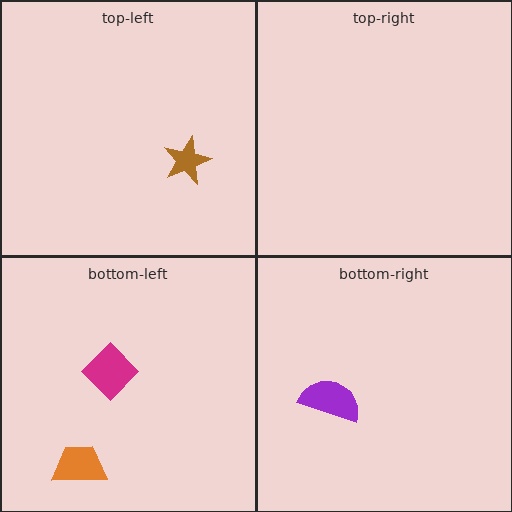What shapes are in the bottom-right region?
The purple semicircle.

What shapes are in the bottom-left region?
The orange trapezoid, the magenta diamond.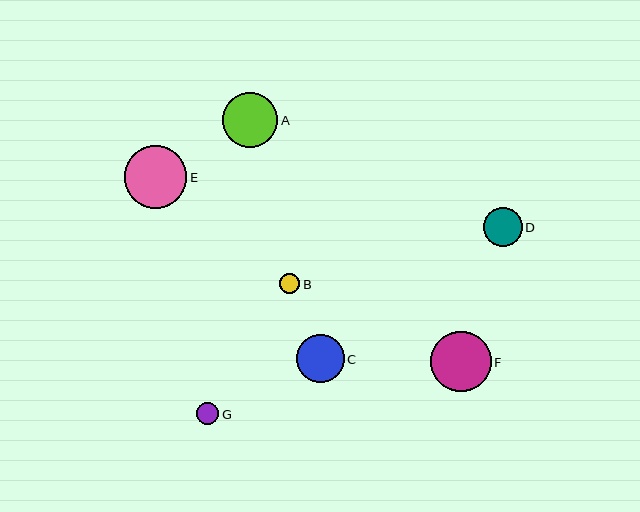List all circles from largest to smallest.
From largest to smallest: E, F, A, C, D, G, B.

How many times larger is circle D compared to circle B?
Circle D is approximately 1.9 times the size of circle B.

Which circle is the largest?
Circle E is the largest with a size of approximately 62 pixels.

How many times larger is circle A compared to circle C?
Circle A is approximately 1.1 times the size of circle C.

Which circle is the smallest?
Circle B is the smallest with a size of approximately 20 pixels.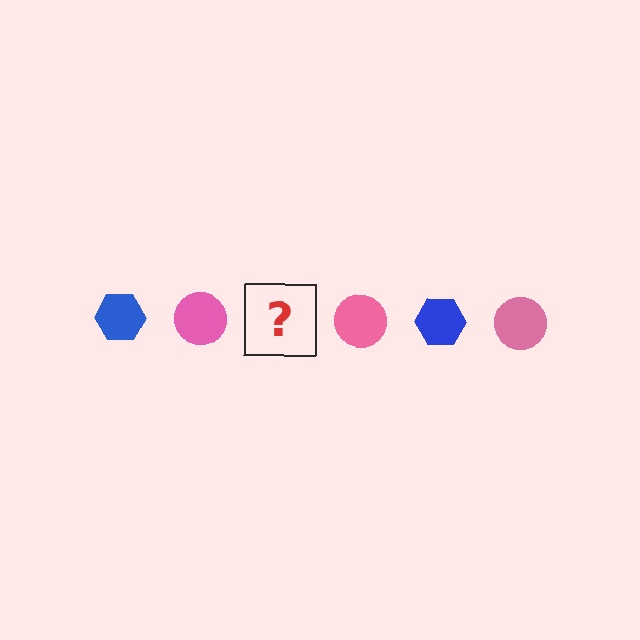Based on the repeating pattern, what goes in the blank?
The blank should be a blue hexagon.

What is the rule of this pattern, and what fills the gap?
The rule is that the pattern alternates between blue hexagon and pink circle. The gap should be filled with a blue hexagon.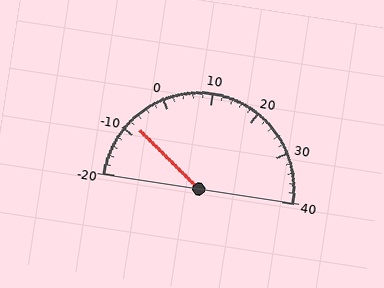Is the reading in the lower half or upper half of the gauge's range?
The reading is in the lower half of the range (-20 to 40).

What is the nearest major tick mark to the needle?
The nearest major tick mark is -10.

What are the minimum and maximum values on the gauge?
The gauge ranges from -20 to 40.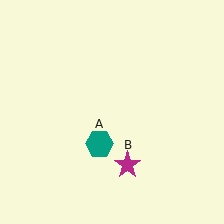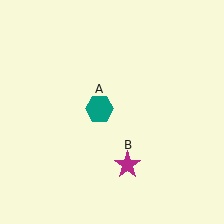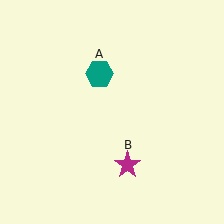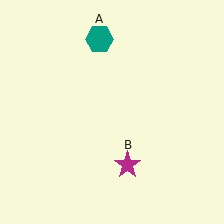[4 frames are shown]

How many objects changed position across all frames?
1 object changed position: teal hexagon (object A).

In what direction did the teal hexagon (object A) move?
The teal hexagon (object A) moved up.